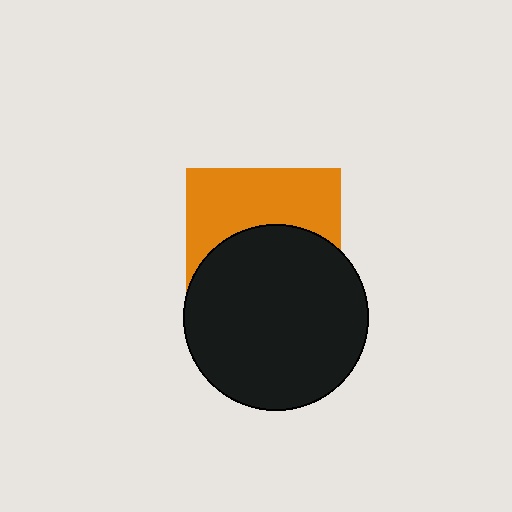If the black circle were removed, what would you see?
You would see the complete orange square.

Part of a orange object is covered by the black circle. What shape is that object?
It is a square.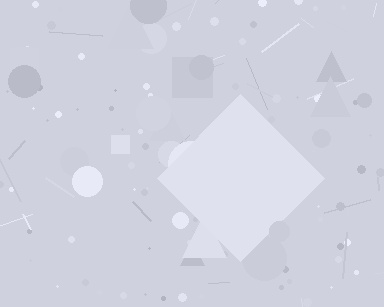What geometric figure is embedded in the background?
A diamond is embedded in the background.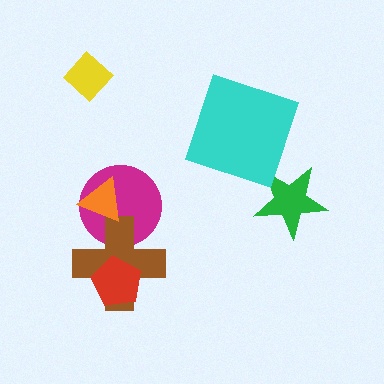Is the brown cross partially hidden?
Yes, it is partially covered by another shape.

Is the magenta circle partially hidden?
Yes, it is partially covered by another shape.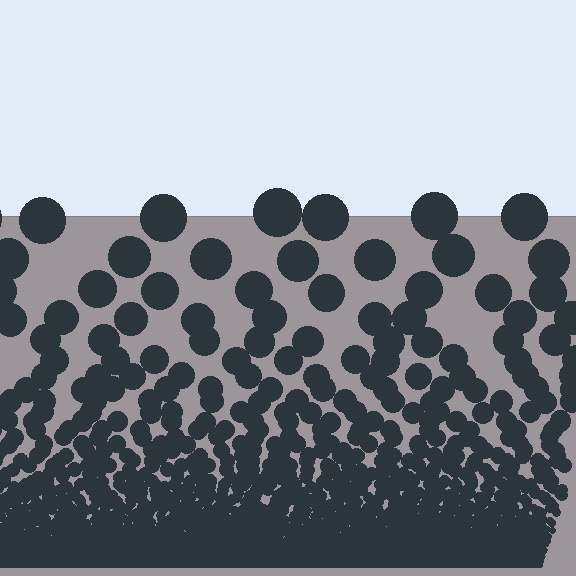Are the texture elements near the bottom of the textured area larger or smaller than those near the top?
Smaller. The gradient is inverted — elements near the bottom are smaller and denser.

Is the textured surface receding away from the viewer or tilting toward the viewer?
The surface appears to tilt toward the viewer. Texture elements get larger and sparser toward the top.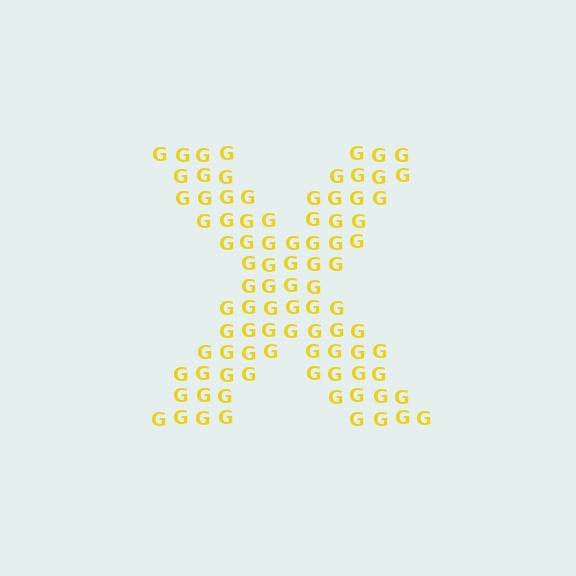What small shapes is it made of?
It is made of small letter G's.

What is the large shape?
The large shape is the letter X.